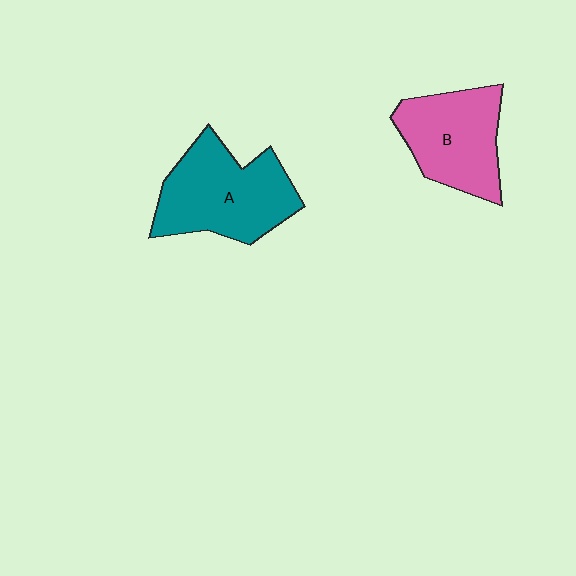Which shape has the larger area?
Shape A (teal).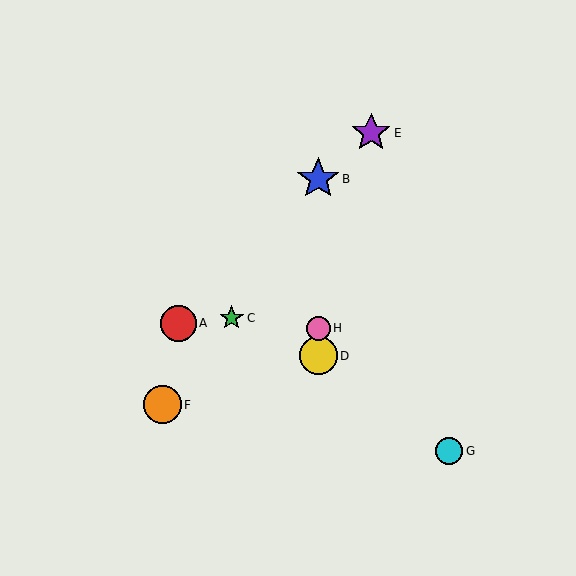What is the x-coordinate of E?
Object E is at x≈371.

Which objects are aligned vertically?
Objects B, D, H are aligned vertically.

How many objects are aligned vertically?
3 objects (B, D, H) are aligned vertically.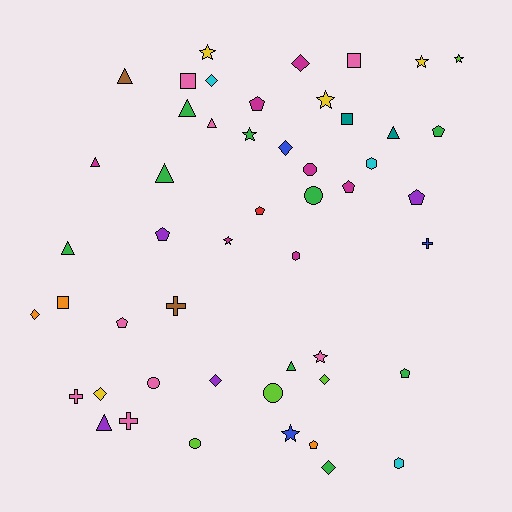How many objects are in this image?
There are 50 objects.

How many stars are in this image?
There are 8 stars.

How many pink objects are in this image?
There are 8 pink objects.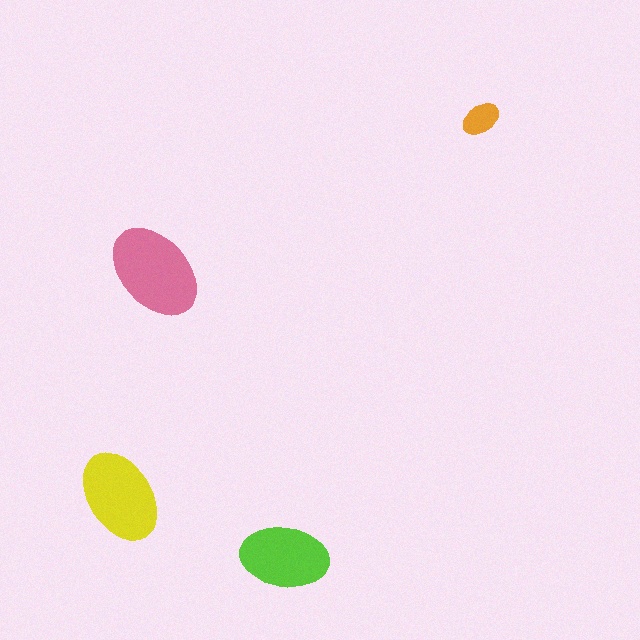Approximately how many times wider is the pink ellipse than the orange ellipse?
About 2.5 times wider.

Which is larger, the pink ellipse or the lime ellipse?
The pink one.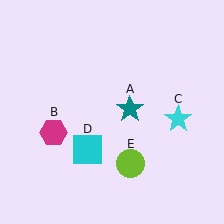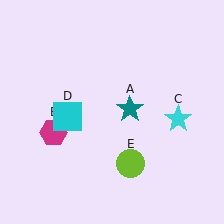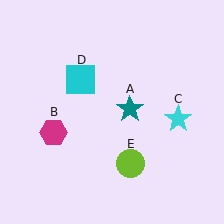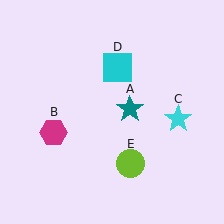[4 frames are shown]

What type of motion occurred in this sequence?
The cyan square (object D) rotated clockwise around the center of the scene.